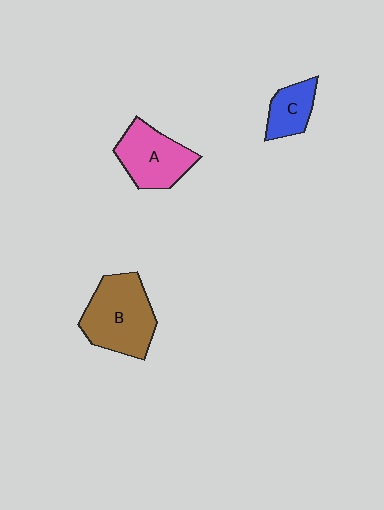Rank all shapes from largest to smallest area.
From largest to smallest: B (brown), A (pink), C (blue).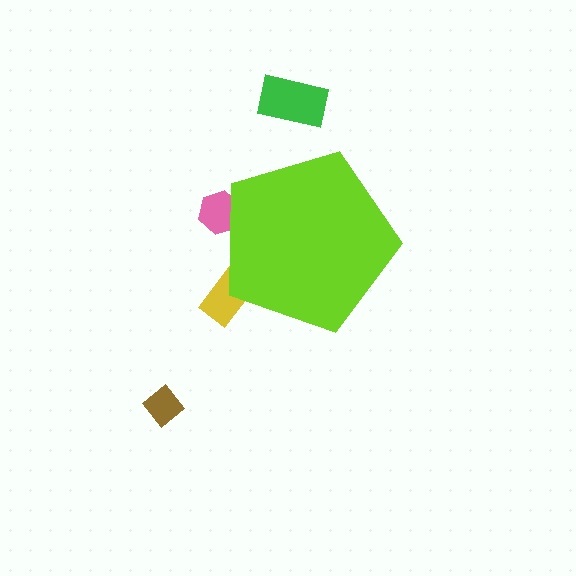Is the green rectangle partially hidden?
No, the green rectangle is fully visible.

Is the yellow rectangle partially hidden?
Yes, the yellow rectangle is partially hidden behind the lime pentagon.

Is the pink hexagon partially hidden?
Yes, the pink hexagon is partially hidden behind the lime pentagon.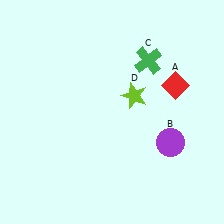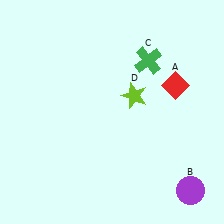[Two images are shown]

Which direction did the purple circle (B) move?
The purple circle (B) moved down.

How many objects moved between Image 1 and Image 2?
1 object moved between the two images.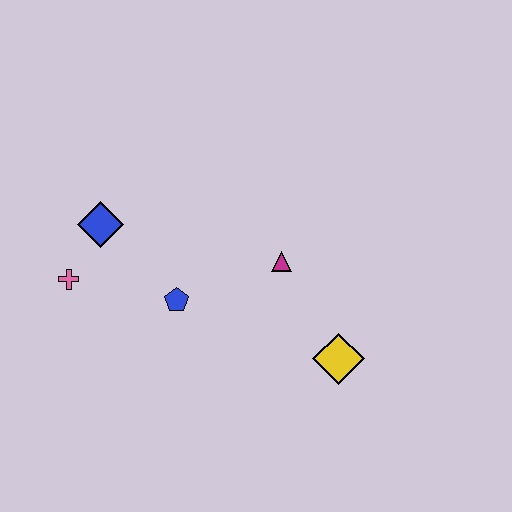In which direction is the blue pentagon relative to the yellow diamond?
The blue pentagon is to the left of the yellow diamond.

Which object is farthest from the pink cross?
The yellow diamond is farthest from the pink cross.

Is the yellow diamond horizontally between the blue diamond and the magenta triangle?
No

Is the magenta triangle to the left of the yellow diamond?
Yes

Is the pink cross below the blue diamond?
Yes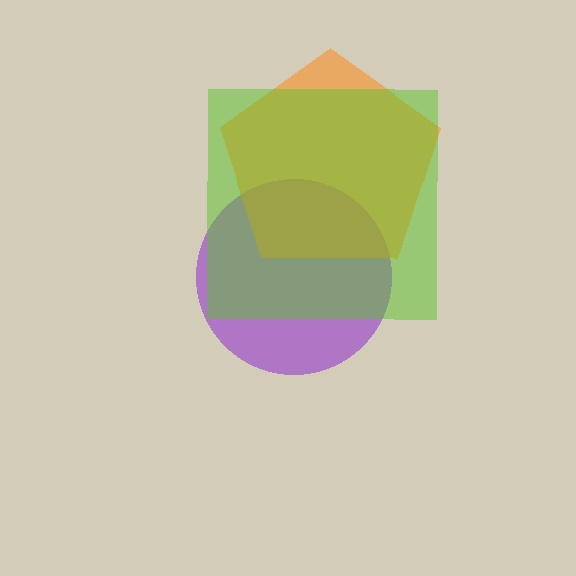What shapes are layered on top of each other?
The layered shapes are: a purple circle, an orange pentagon, a lime square.